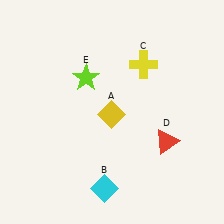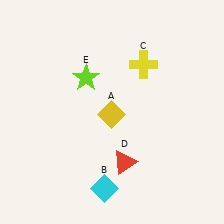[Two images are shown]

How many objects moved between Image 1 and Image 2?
1 object moved between the two images.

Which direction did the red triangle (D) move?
The red triangle (D) moved left.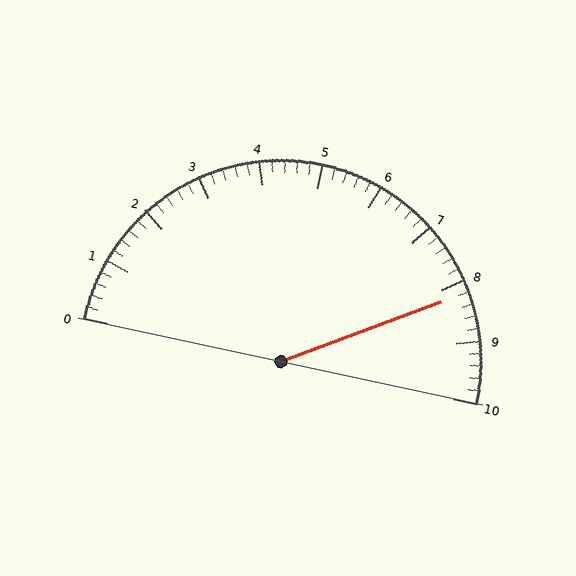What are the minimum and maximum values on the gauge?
The gauge ranges from 0 to 10.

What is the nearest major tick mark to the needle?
The nearest major tick mark is 8.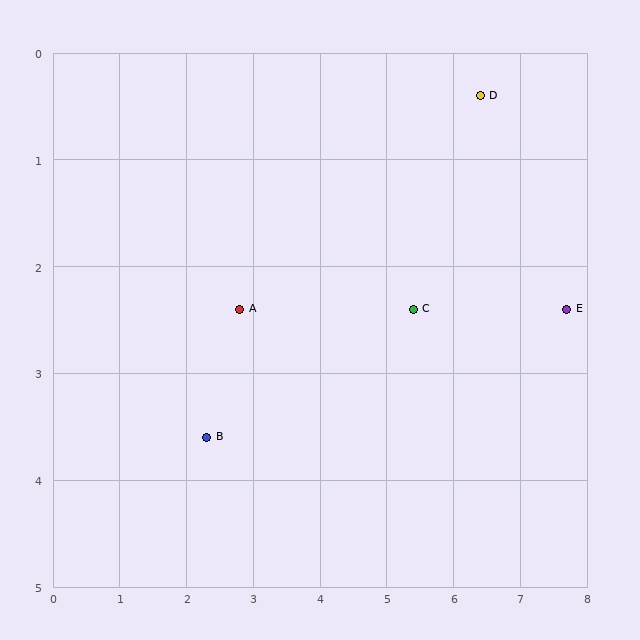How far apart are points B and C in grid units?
Points B and C are about 3.3 grid units apart.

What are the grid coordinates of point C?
Point C is at approximately (5.4, 2.4).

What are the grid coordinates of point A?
Point A is at approximately (2.8, 2.4).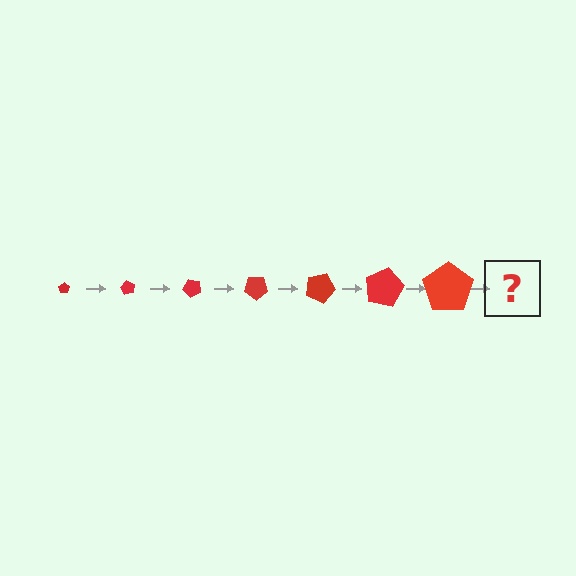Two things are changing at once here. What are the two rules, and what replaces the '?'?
The two rules are that the pentagon grows larger each step and it rotates 60 degrees each step. The '?' should be a pentagon, larger than the previous one and rotated 420 degrees from the start.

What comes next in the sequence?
The next element should be a pentagon, larger than the previous one and rotated 420 degrees from the start.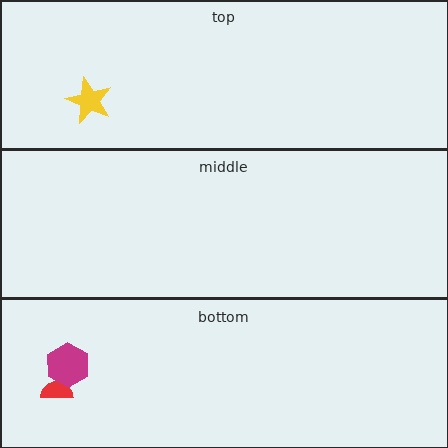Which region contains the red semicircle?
The bottom region.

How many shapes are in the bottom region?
2.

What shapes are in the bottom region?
The red semicircle, the magenta hexagon.